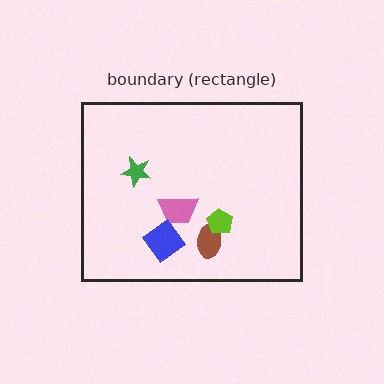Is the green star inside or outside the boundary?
Inside.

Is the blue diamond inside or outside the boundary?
Inside.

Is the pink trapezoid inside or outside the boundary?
Inside.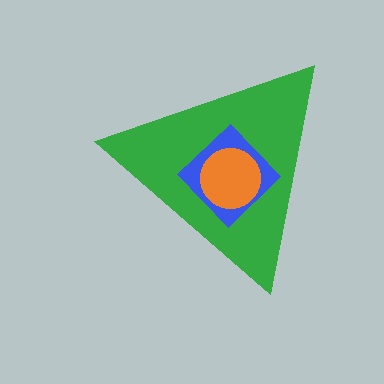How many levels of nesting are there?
3.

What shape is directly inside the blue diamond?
The orange circle.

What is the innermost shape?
The orange circle.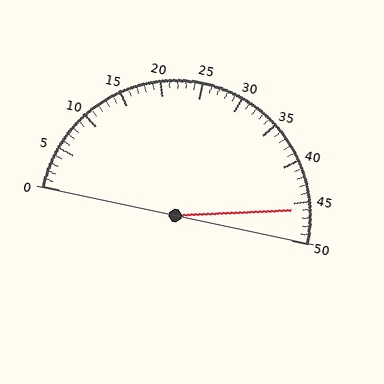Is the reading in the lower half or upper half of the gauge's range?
The reading is in the upper half of the range (0 to 50).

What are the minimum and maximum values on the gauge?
The gauge ranges from 0 to 50.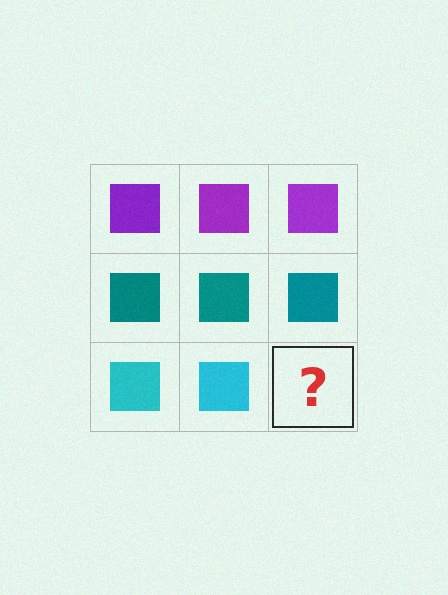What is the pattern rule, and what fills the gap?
The rule is that each row has a consistent color. The gap should be filled with a cyan square.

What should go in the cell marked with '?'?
The missing cell should contain a cyan square.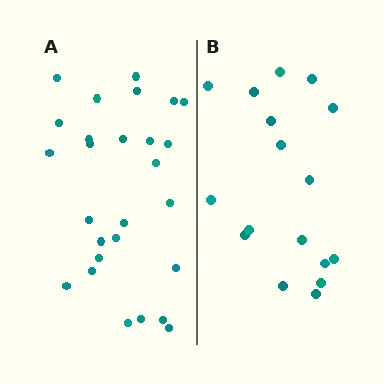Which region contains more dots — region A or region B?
Region A (the left region) has more dots.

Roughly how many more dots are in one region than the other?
Region A has roughly 10 or so more dots than region B.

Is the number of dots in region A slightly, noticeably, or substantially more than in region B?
Region A has substantially more. The ratio is roughly 1.6 to 1.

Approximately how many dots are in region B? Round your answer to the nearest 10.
About 20 dots. (The exact count is 17, which rounds to 20.)